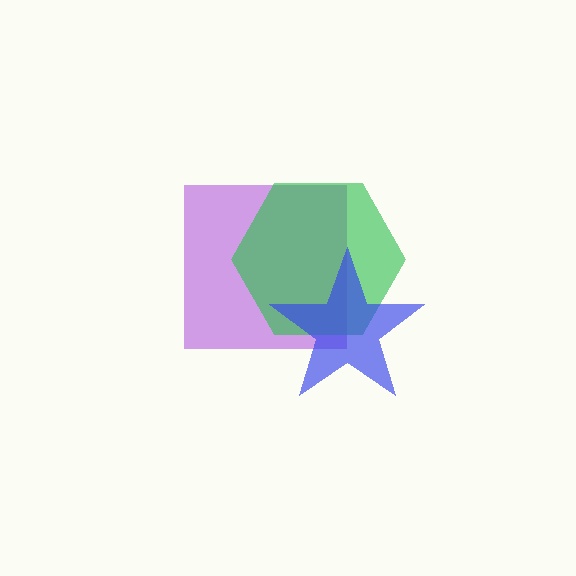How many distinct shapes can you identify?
There are 3 distinct shapes: a purple square, a green hexagon, a blue star.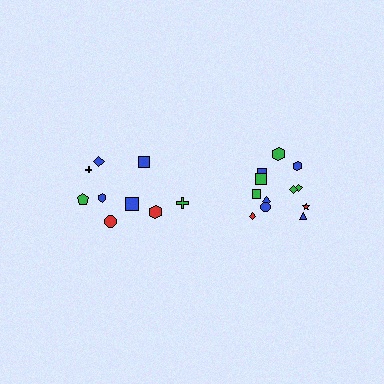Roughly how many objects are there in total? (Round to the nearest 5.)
Roughly 20 objects in total.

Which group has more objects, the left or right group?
The right group.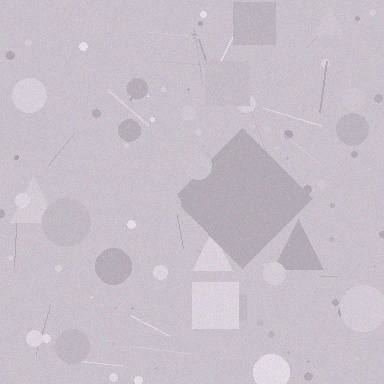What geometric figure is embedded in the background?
A diamond is embedded in the background.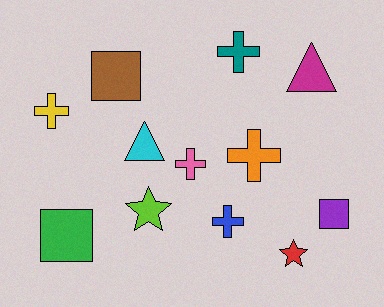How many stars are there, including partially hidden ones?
There are 2 stars.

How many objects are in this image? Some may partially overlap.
There are 12 objects.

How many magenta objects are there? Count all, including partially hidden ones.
There is 1 magenta object.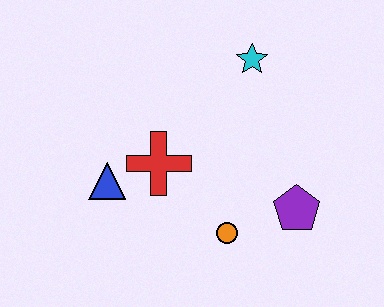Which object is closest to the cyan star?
The red cross is closest to the cyan star.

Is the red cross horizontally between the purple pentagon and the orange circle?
No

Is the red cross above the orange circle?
Yes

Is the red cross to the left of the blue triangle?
No